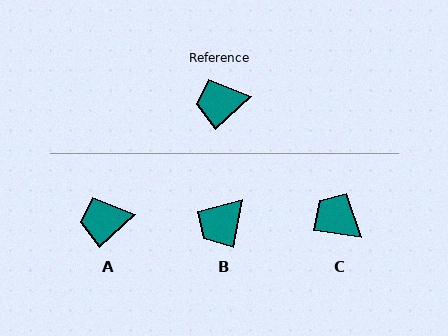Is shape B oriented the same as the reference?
No, it is off by about 37 degrees.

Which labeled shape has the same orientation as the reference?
A.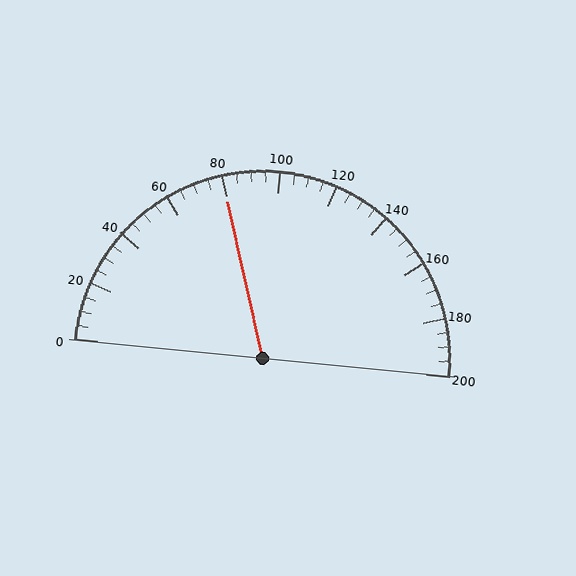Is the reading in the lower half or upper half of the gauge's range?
The reading is in the lower half of the range (0 to 200).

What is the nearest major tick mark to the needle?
The nearest major tick mark is 80.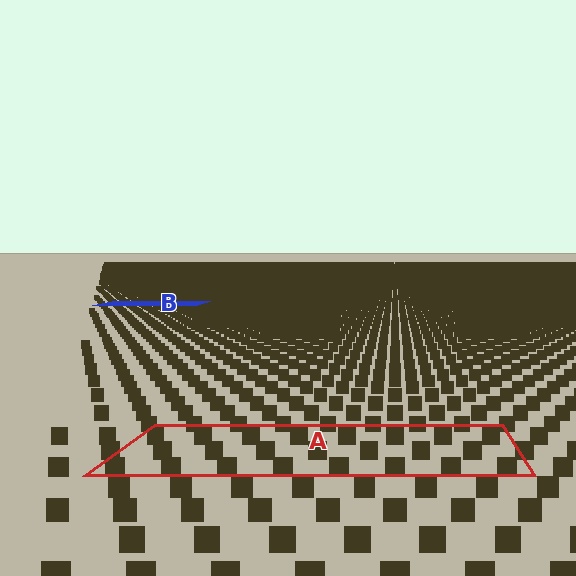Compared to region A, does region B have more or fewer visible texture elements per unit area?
Region B has more texture elements per unit area — they are packed more densely because it is farther away.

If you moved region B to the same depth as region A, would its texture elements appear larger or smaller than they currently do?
They would appear larger. At a closer depth, the same texture elements are projected at a bigger on-screen size.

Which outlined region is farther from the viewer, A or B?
Region B is farther from the viewer — the texture elements inside it appear smaller and more densely packed.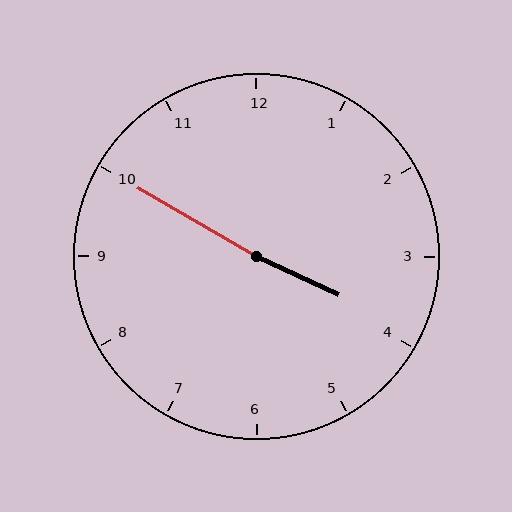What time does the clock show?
3:50.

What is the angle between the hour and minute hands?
Approximately 175 degrees.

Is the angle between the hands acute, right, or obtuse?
It is obtuse.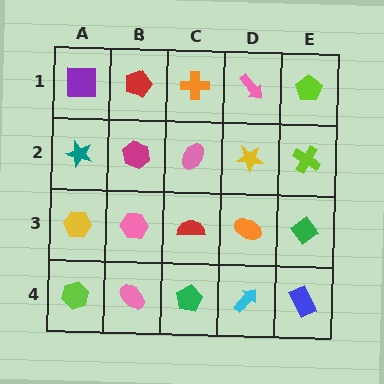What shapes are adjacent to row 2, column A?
A purple square (row 1, column A), a yellow hexagon (row 3, column A), a magenta hexagon (row 2, column B).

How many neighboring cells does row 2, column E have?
3.